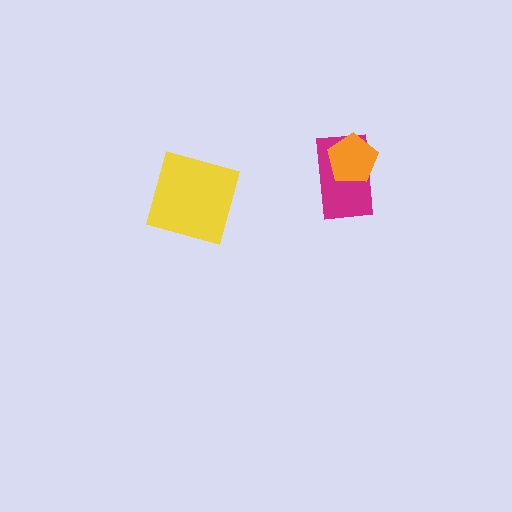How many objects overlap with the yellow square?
0 objects overlap with the yellow square.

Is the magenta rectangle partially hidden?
Yes, it is partially covered by another shape.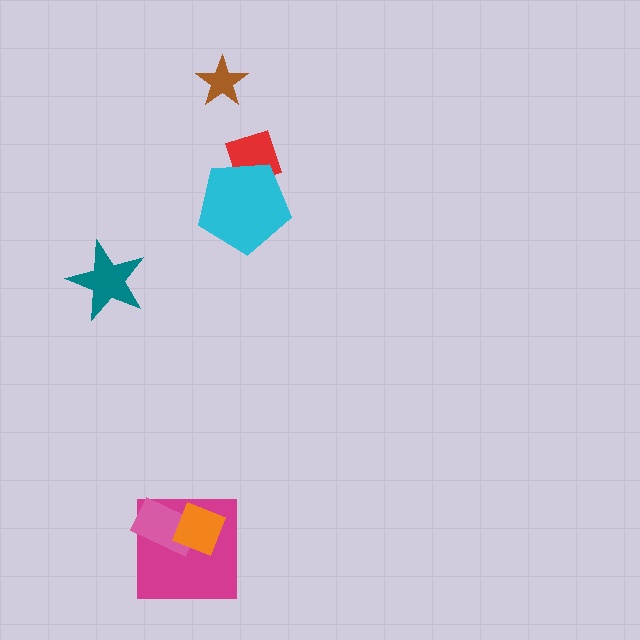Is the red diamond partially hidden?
Yes, it is partially covered by another shape.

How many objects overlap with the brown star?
0 objects overlap with the brown star.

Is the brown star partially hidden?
No, no other shape covers it.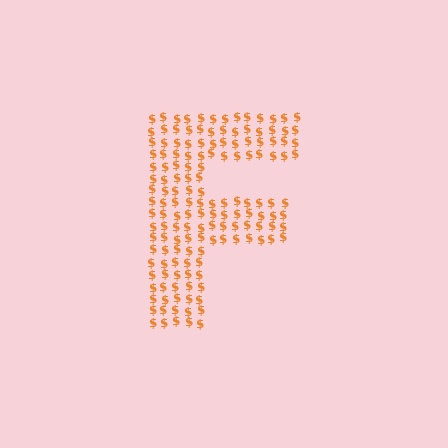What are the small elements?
The small elements are dollar signs.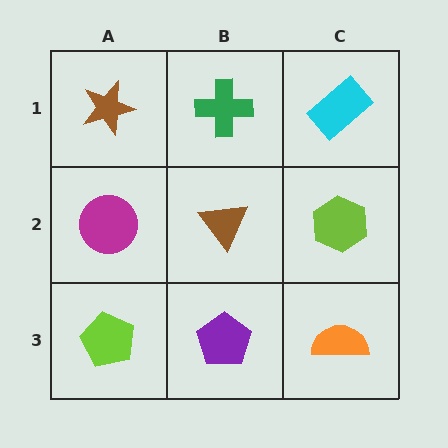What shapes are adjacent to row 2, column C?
A cyan rectangle (row 1, column C), an orange semicircle (row 3, column C), a brown triangle (row 2, column B).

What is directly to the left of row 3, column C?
A purple pentagon.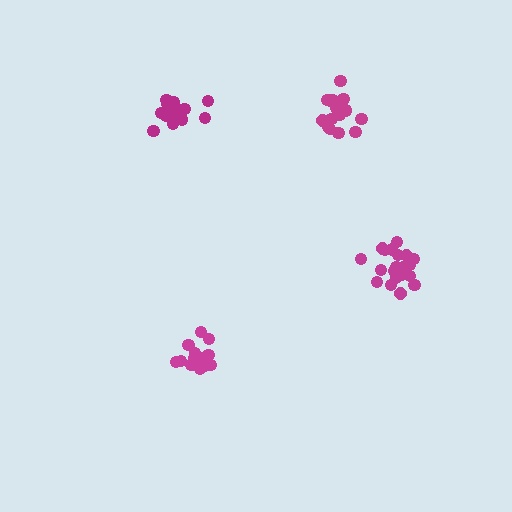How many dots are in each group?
Group 1: 17 dots, Group 2: 20 dots, Group 3: 17 dots, Group 4: 17 dots (71 total).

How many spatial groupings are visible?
There are 4 spatial groupings.